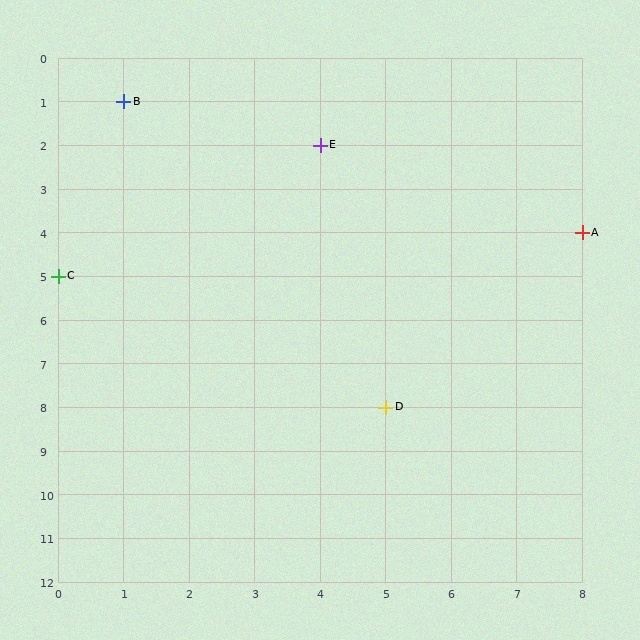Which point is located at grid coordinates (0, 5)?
Point C is at (0, 5).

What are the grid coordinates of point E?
Point E is at grid coordinates (4, 2).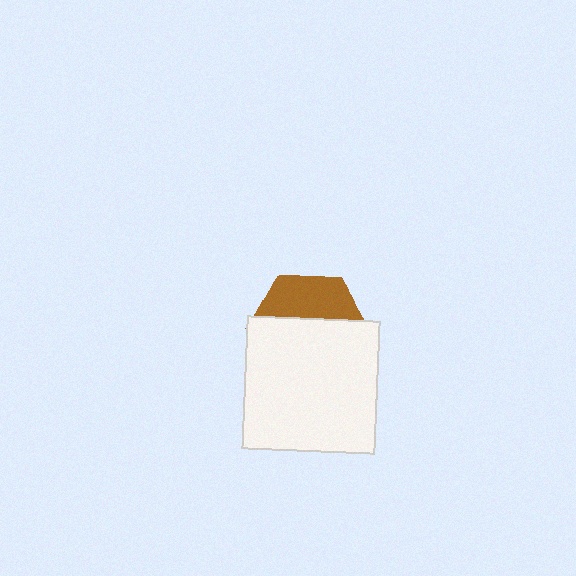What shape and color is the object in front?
The object in front is a white square.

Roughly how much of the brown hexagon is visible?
A small part of it is visible (roughly 35%).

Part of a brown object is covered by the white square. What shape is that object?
It is a hexagon.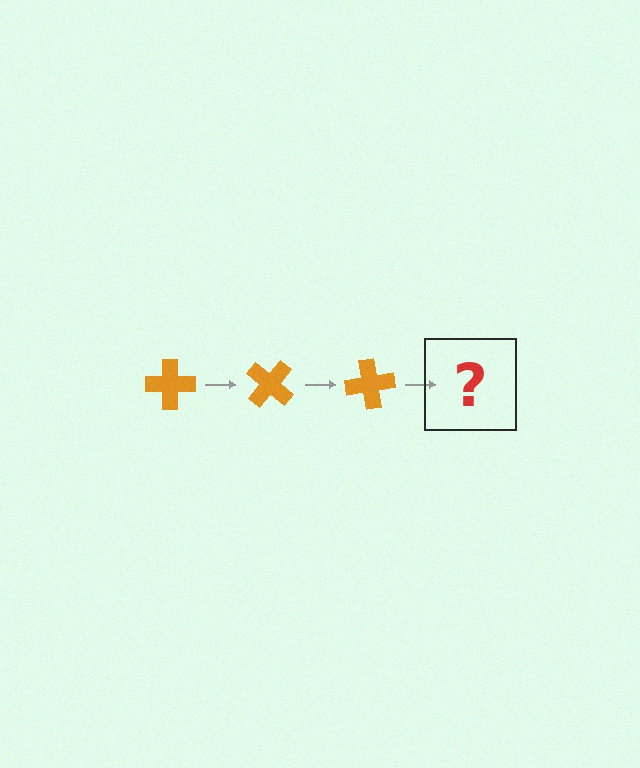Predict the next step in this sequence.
The next step is an orange cross rotated 120 degrees.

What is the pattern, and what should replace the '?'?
The pattern is that the cross rotates 40 degrees each step. The '?' should be an orange cross rotated 120 degrees.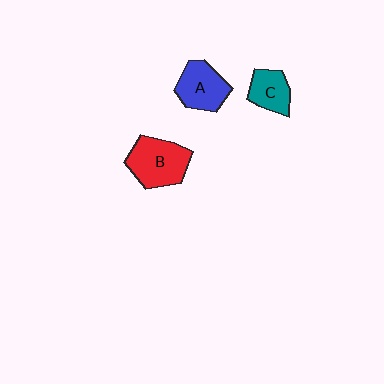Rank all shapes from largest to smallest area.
From largest to smallest: B (red), A (blue), C (teal).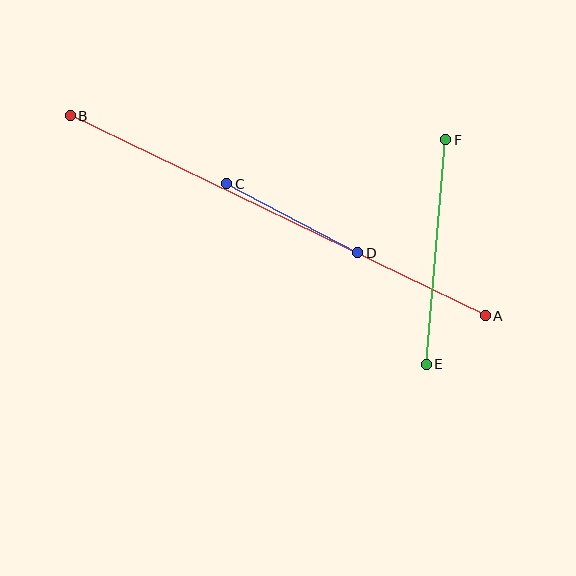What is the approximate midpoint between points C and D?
The midpoint is at approximately (292, 218) pixels.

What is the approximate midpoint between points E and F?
The midpoint is at approximately (436, 252) pixels.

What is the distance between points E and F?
The distance is approximately 225 pixels.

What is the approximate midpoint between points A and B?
The midpoint is at approximately (278, 216) pixels.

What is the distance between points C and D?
The distance is approximately 148 pixels.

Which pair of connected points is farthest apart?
Points A and B are farthest apart.